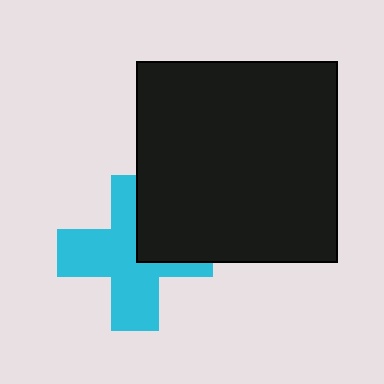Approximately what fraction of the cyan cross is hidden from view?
Roughly 31% of the cyan cross is hidden behind the black square.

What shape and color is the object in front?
The object in front is a black square.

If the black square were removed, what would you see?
You would see the complete cyan cross.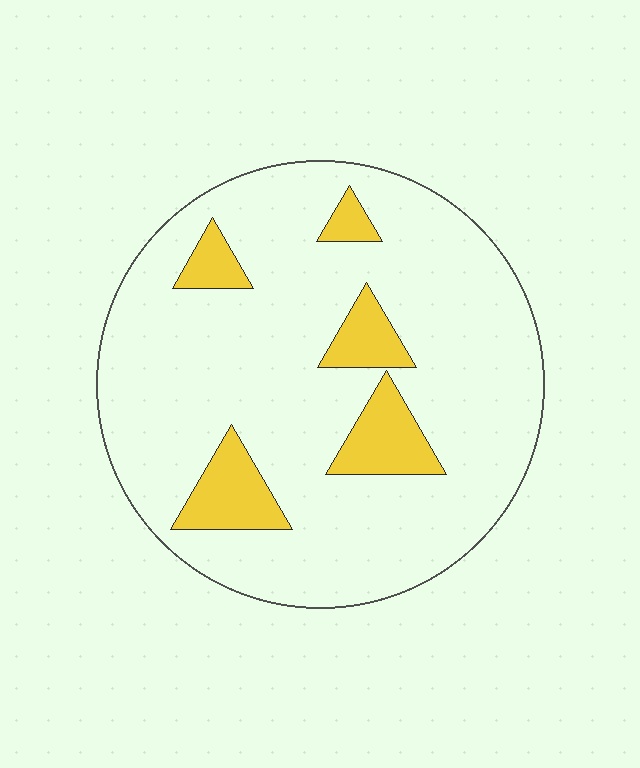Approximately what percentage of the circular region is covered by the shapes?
Approximately 15%.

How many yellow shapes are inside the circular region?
5.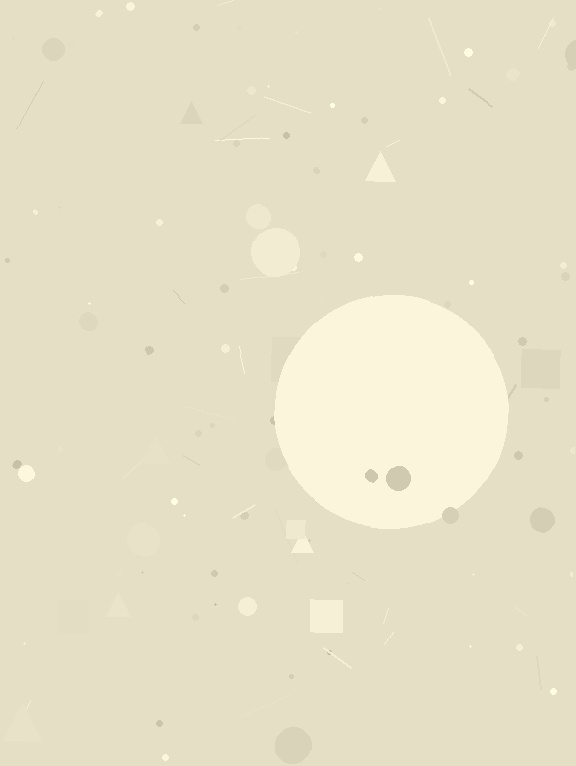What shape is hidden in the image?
A circle is hidden in the image.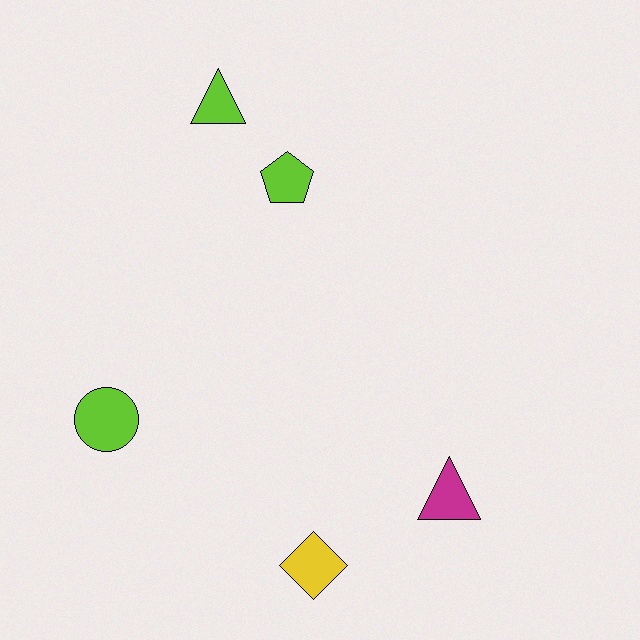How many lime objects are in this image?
There are 3 lime objects.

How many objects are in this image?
There are 5 objects.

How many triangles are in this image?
There are 2 triangles.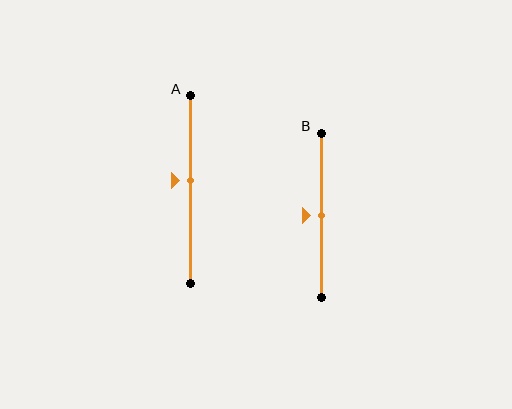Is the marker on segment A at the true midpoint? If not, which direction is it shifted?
No, the marker on segment A is shifted upward by about 5% of the segment length.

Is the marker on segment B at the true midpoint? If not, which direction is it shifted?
Yes, the marker on segment B is at the true midpoint.